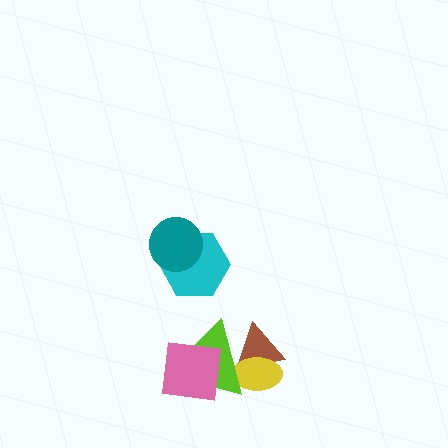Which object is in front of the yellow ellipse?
The lime triangle is in front of the yellow ellipse.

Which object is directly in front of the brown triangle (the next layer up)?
The yellow ellipse is directly in front of the brown triangle.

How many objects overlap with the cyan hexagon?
1 object overlaps with the cyan hexagon.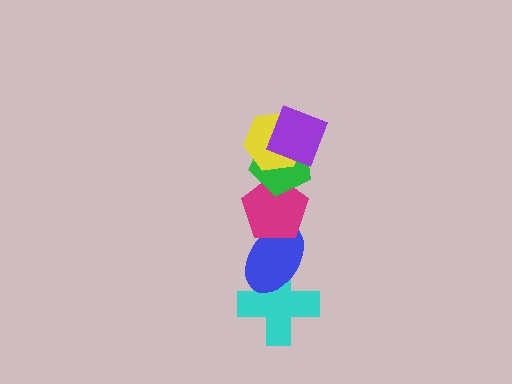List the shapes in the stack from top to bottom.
From top to bottom: the purple square, the yellow hexagon, the green pentagon, the magenta pentagon, the blue ellipse, the cyan cross.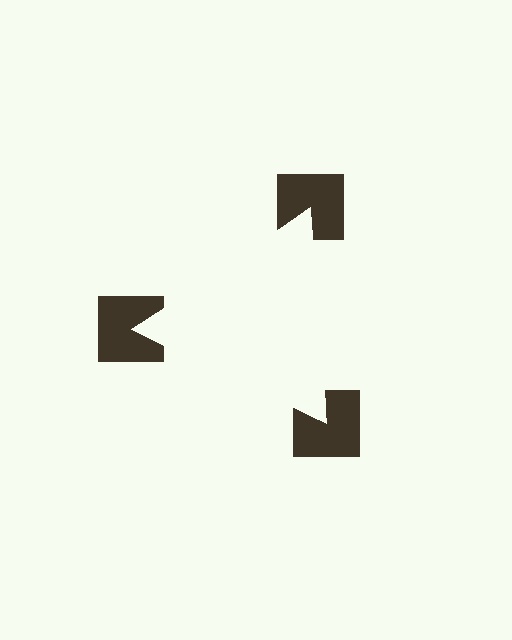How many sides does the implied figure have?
3 sides.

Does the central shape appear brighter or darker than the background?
It typically appears slightly brighter than the background, even though no actual brightness change is drawn.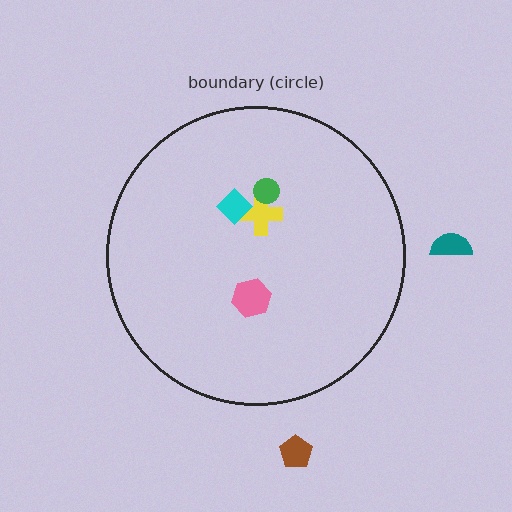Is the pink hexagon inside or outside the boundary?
Inside.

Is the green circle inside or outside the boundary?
Inside.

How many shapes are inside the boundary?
4 inside, 2 outside.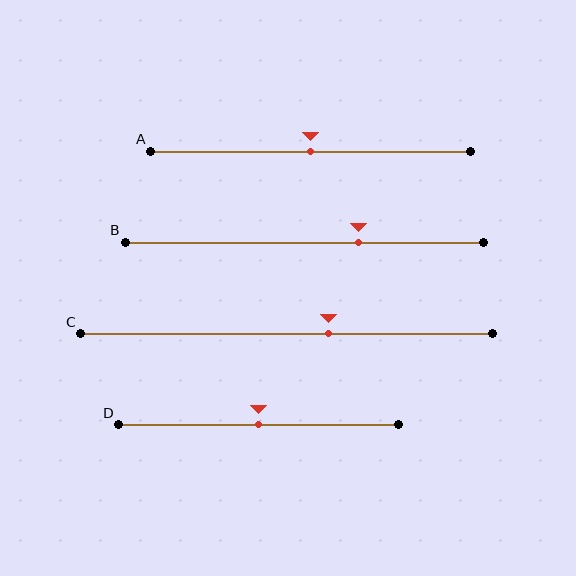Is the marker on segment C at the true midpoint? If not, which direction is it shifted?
No, the marker on segment C is shifted to the right by about 10% of the segment length.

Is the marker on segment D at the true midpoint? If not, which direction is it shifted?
Yes, the marker on segment D is at the true midpoint.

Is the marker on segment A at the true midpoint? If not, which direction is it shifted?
Yes, the marker on segment A is at the true midpoint.